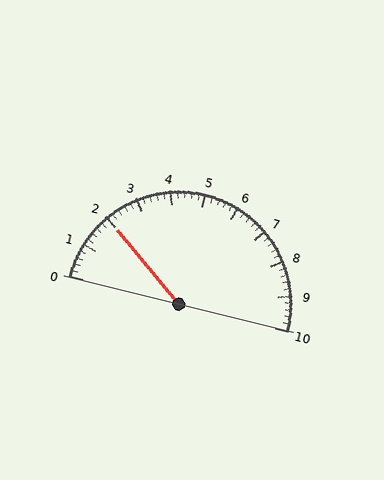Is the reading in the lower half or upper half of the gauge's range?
The reading is in the lower half of the range (0 to 10).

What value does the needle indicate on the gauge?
The needle indicates approximately 2.0.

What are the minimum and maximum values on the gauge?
The gauge ranges from 0 to 10.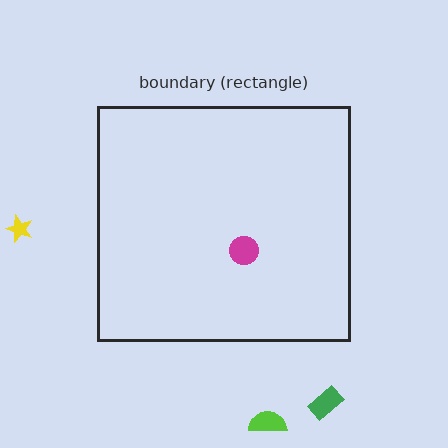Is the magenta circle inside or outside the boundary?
Inside.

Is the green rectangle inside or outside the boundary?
Outside.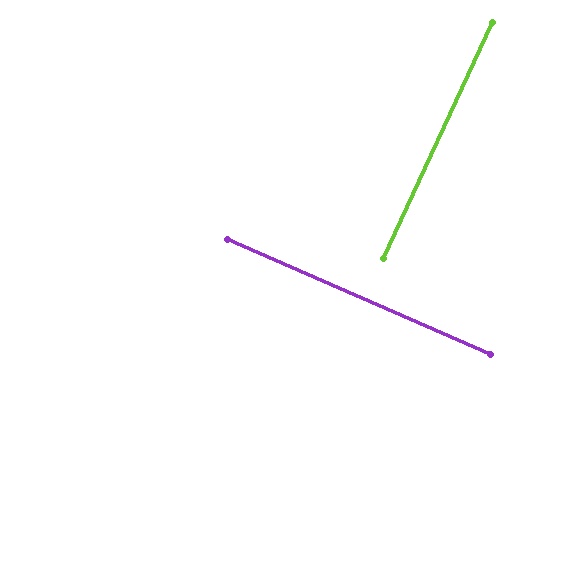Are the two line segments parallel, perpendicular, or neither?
Perpendicular — they meet at approximately 89°.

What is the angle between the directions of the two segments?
Approximately 89 degrees.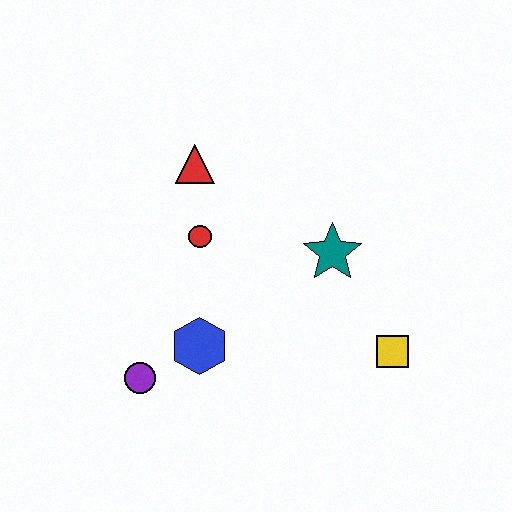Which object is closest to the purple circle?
The blue hexagon is closest to the purple circle.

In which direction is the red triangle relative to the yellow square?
The red triangle is to the left of the yellow square.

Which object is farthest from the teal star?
The purple circle is farthest from the teal star.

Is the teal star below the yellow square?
No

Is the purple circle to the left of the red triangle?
Yes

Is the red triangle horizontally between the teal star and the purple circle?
Yes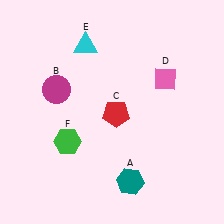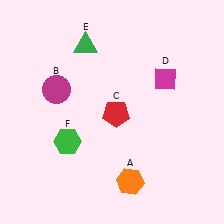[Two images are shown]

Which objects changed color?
A changed from teal to orange. D changed from pink to magenta. E changed from cyan to green.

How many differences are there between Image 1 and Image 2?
There are 3 differences between the two images.